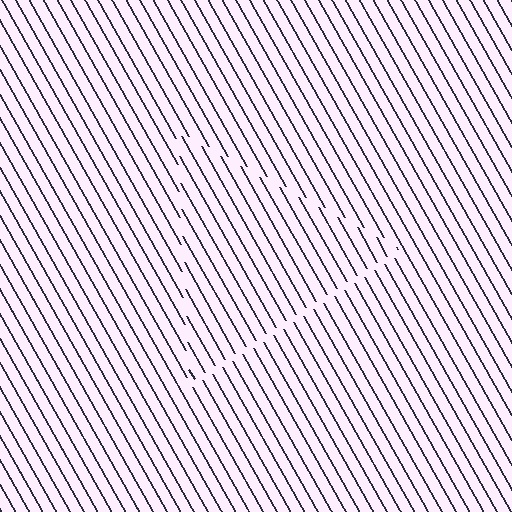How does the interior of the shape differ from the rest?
The interior of the shape contains the same grating, shifted by half a period — the contour is defined by the phase discontinuity where line-ends from the inner and outer gratings abut.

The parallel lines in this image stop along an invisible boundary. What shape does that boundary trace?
An illusory triangle. The interior of the shape contains the same grating, shifted by half a period — the contour is defined by the phase discontinuity where line-ends from the inner and outer gratings abut.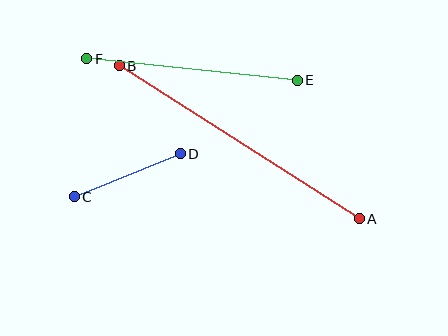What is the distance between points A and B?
The distance is approximately 284 pixels.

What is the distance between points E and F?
The distance is approximately 211 pixels.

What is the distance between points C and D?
The distance is approximately 114 pixels.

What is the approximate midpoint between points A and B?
The midpoint is at approximately (239, 142) pixels.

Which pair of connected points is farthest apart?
Points A and B are farthest apart.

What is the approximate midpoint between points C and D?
The midpoint is at approximately (127, 175) pixels.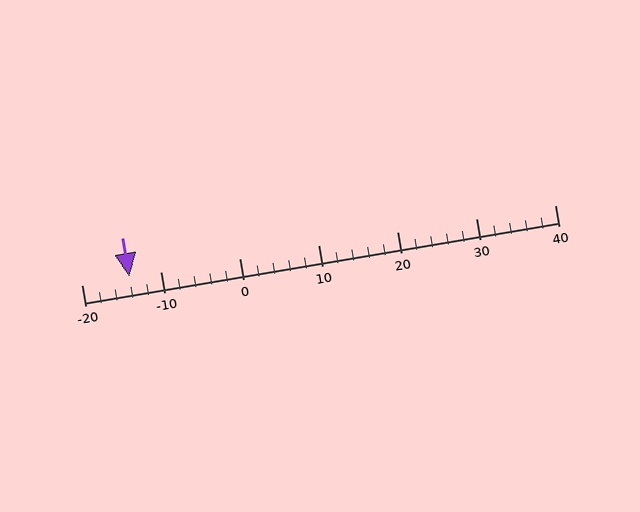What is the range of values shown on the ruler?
The ruler shows values from -20 to 40.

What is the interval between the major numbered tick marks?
The major tick marks are spaced 10 units apart.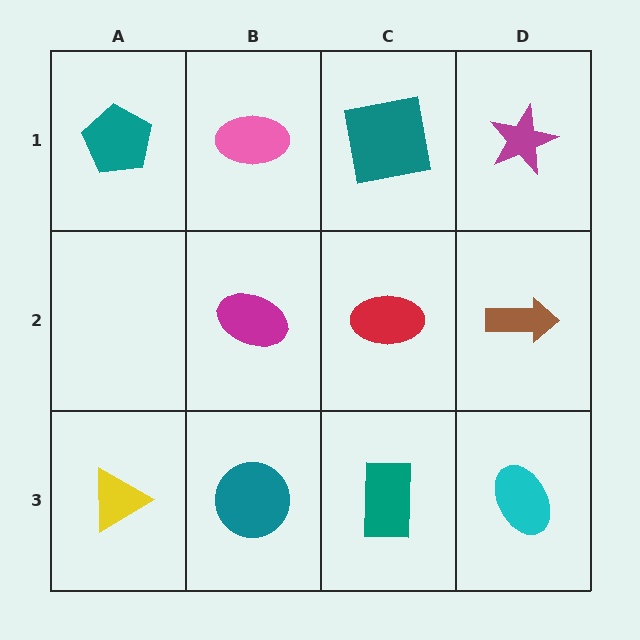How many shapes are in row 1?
4 shapes.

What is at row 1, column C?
A teal square.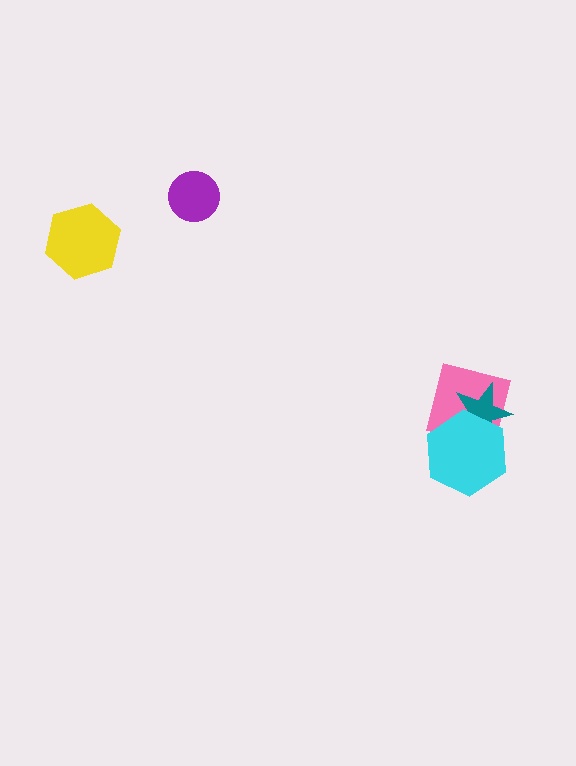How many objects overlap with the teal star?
2 objects overlap with the teal star.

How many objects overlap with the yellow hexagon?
0 objects overlap with the yellow hexagon.